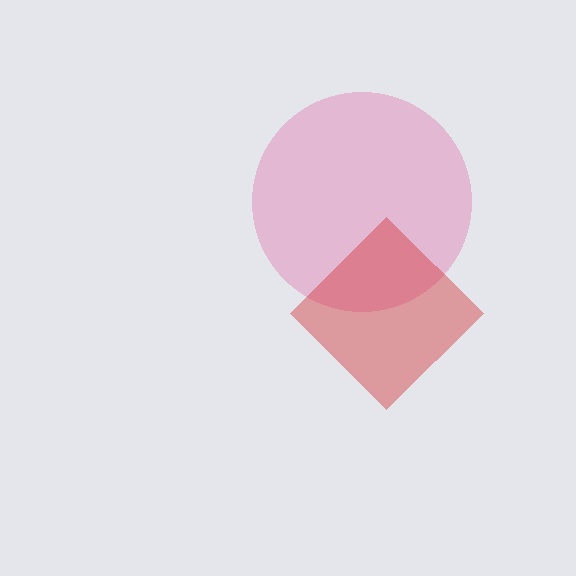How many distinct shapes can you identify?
There are 2 distinct shapes: a pink circle, a red diamond.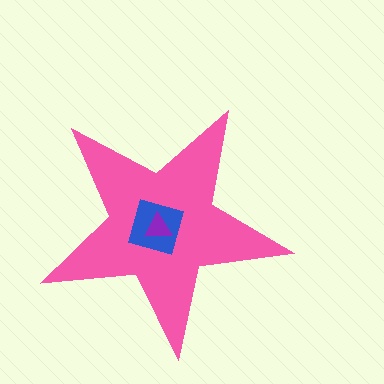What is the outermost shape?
The pink star.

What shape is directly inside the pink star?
The blue diamond.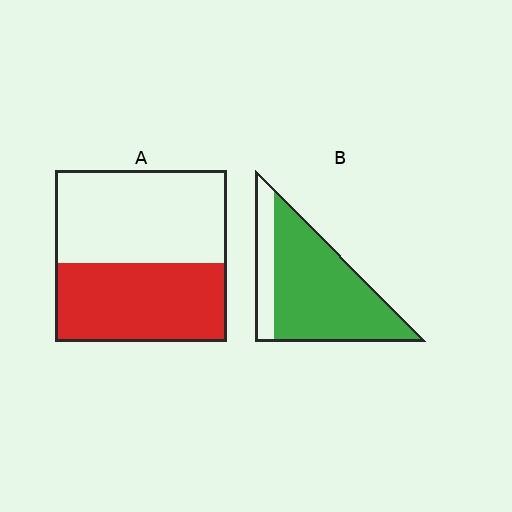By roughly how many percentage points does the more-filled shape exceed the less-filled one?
By roughly 35 percentage points (B over A).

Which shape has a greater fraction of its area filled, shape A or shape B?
Shape B.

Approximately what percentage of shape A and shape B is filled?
A is approximately 45% and B is approximately 80%.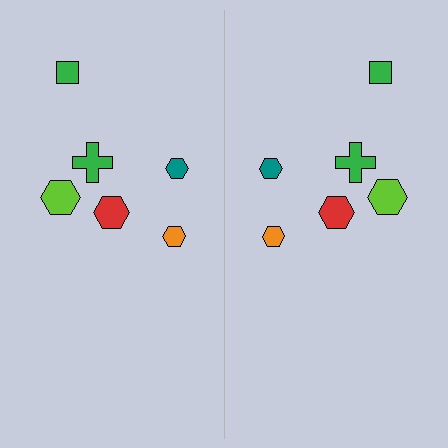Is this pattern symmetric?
Yes, this pattern has bilateral (reflection) symmetry.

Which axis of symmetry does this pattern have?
The pattern has a vertical axis of symmetry running through the center of the image.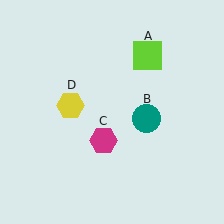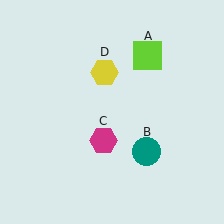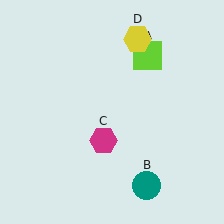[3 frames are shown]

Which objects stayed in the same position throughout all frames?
Lime square (object A) and magenta hexagon (object C) remained stationary.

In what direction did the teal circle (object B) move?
The teal circle (object B) moved down.